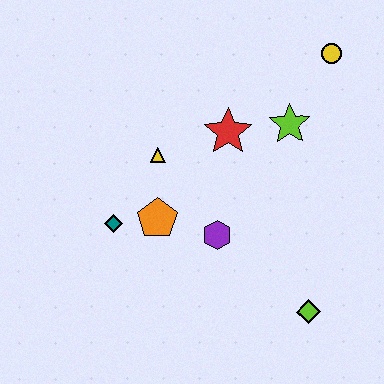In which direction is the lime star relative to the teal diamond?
The lime star is to the right of the teal diamond.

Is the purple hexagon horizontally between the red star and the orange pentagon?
Yes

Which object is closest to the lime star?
The red star is closest to the lime star.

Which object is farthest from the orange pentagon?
The yellow circle is farthest from the orange pentagon.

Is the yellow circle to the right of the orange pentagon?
Yes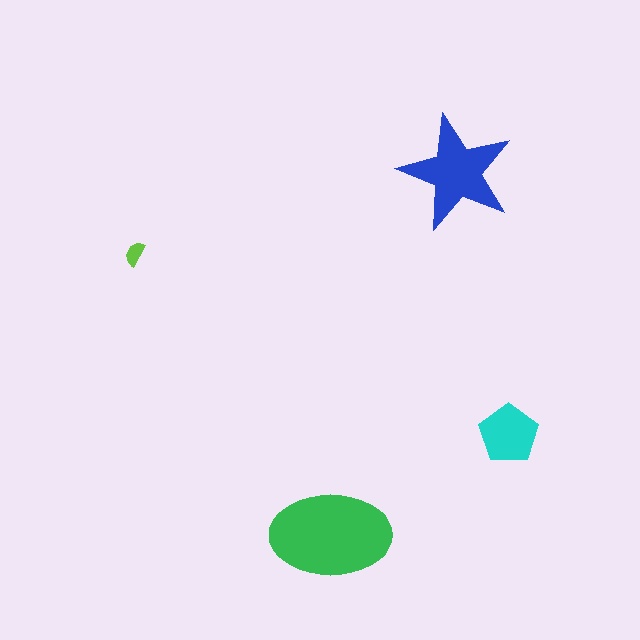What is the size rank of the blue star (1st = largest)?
2nd.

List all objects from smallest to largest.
The lime semicircle, the cyan pentagon, the blue star, the green ellipse.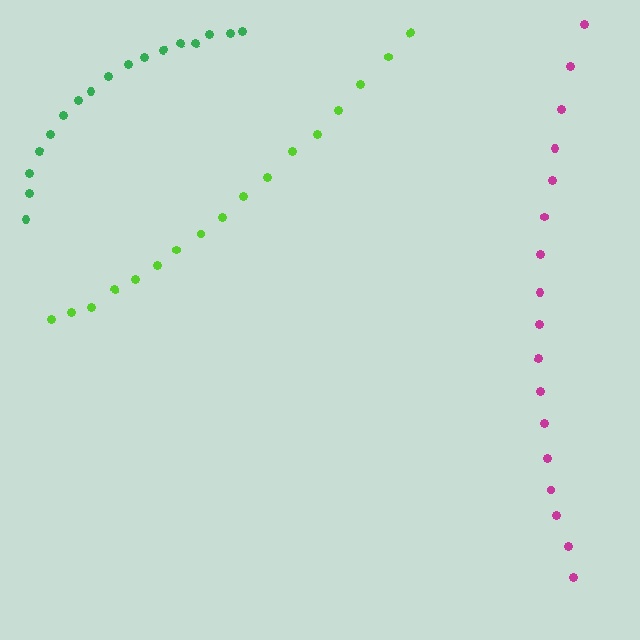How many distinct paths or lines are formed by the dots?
There are 3 distinct paths.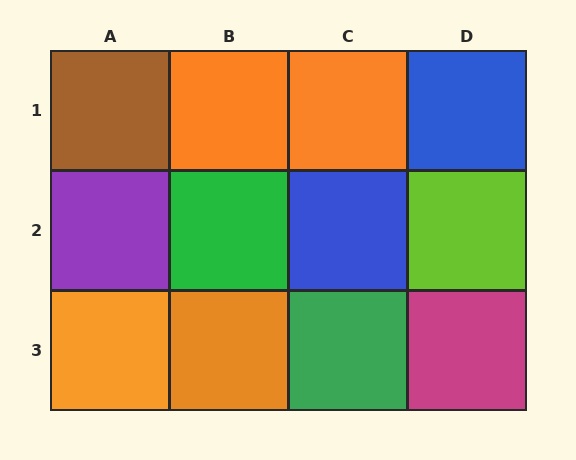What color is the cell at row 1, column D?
Blue.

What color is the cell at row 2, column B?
Green.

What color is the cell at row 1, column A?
Brown.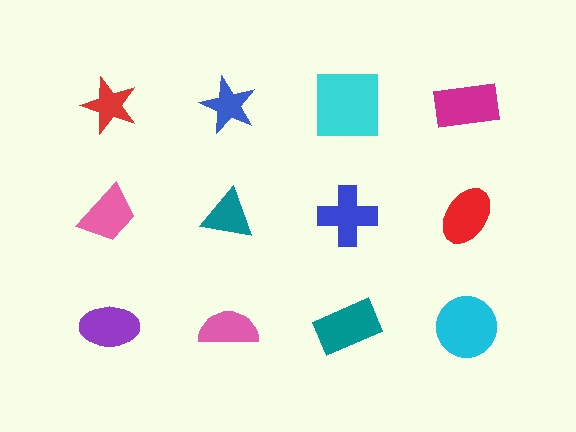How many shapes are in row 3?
4 shapes.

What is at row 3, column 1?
A purple ellipse.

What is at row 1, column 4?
A magenta rectangle.